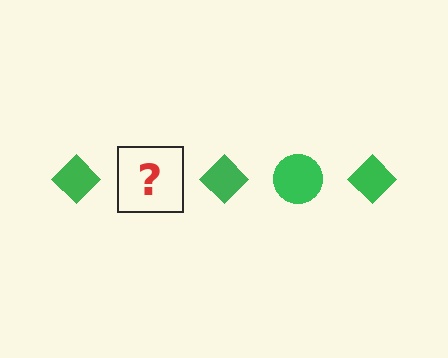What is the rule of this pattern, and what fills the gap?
The rule is that the pattern cycles through diamond, circle shapes in green. The gap should be filled with a green circle.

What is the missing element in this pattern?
The missing element is a green circle.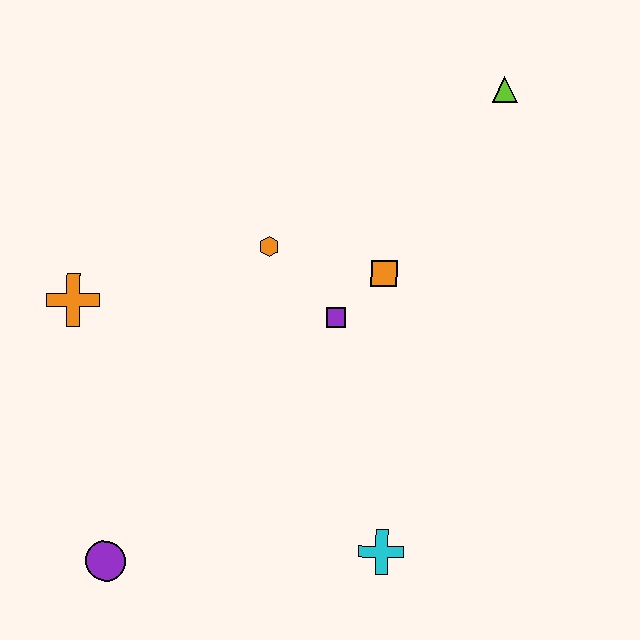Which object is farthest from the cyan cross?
The lime triangle is farthest from the cyan cross.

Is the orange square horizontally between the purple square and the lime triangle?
Yes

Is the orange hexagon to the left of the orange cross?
No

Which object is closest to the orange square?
The purple square is closest to the orange square.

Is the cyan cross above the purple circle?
Yes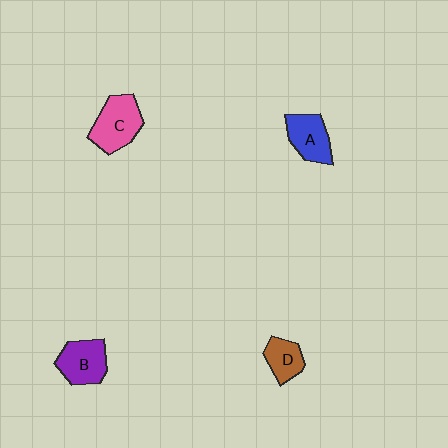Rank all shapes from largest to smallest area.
From largest to smallest: C (pink), B (purple), A (blue), D (brown).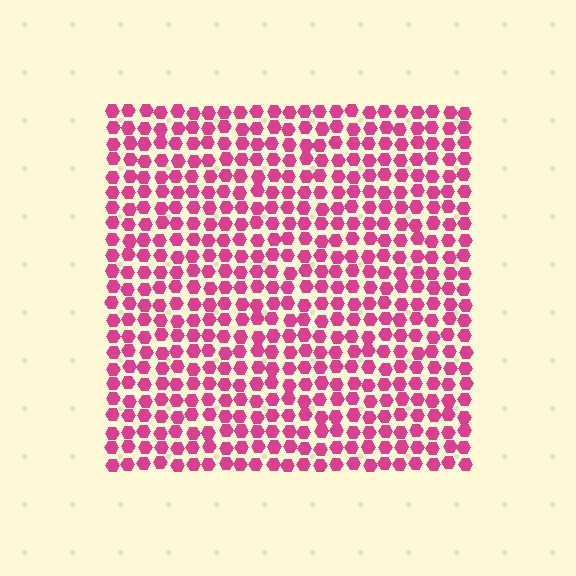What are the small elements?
The small elements are hexagons.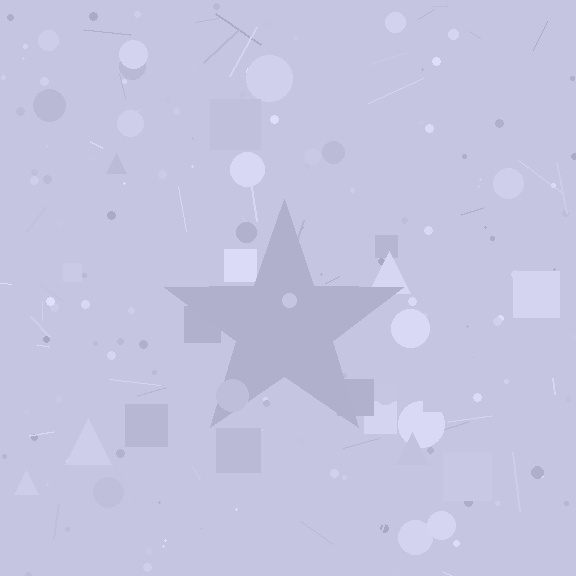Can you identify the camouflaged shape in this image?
The camouflaged shape is a star.